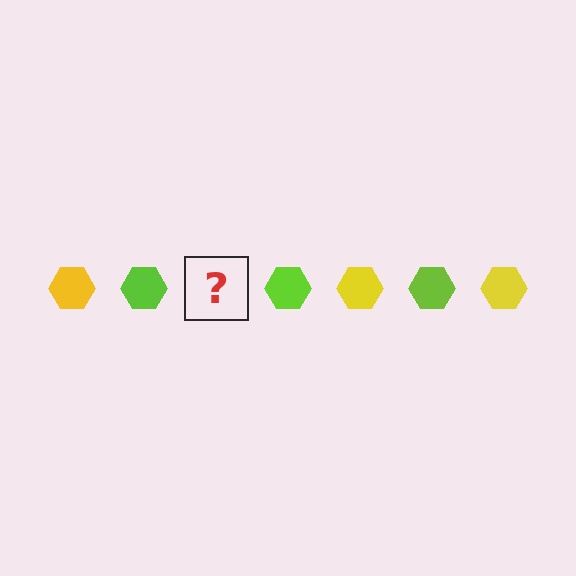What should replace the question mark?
The question mark should be replaced with a yellow hexagon.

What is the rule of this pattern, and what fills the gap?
The rule is that the pattern cycles through yellow, lime hexagons. The gap should be filled with a yellow hexagon.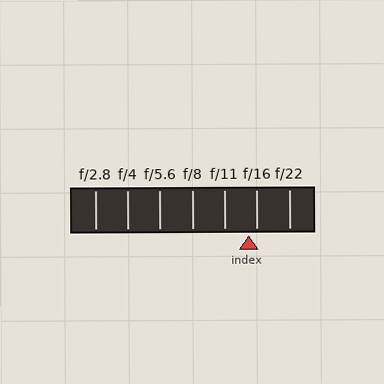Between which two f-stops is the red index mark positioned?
The index mark is between f/11 and f/16.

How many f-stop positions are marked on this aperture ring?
There are 7 f-stop positions marked.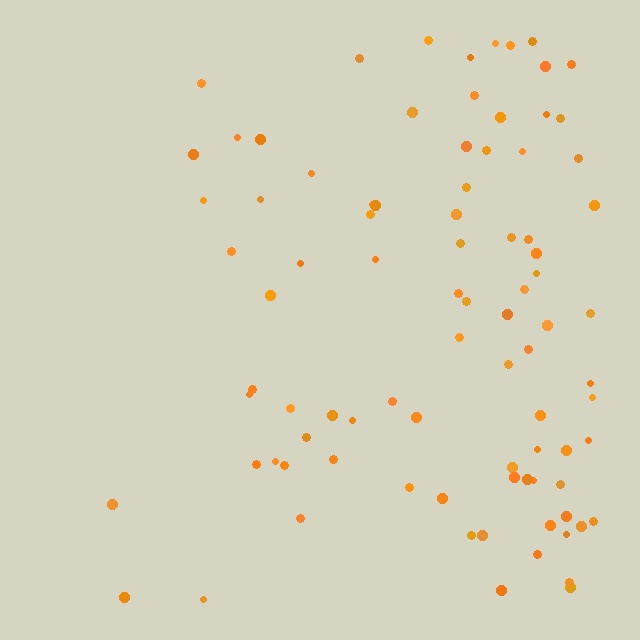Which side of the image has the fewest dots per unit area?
The left.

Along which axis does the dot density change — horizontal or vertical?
Horizontal.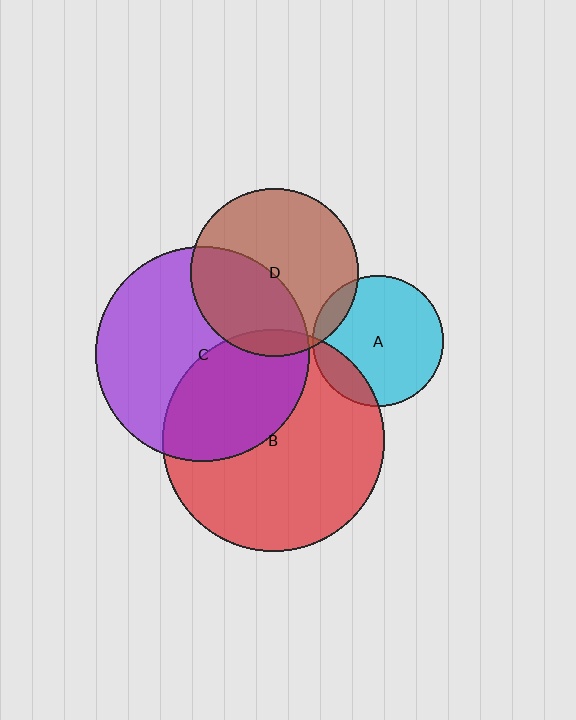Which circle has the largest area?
Circle B (red).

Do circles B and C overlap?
Yes.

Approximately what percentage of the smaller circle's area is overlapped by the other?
Approximately 40%.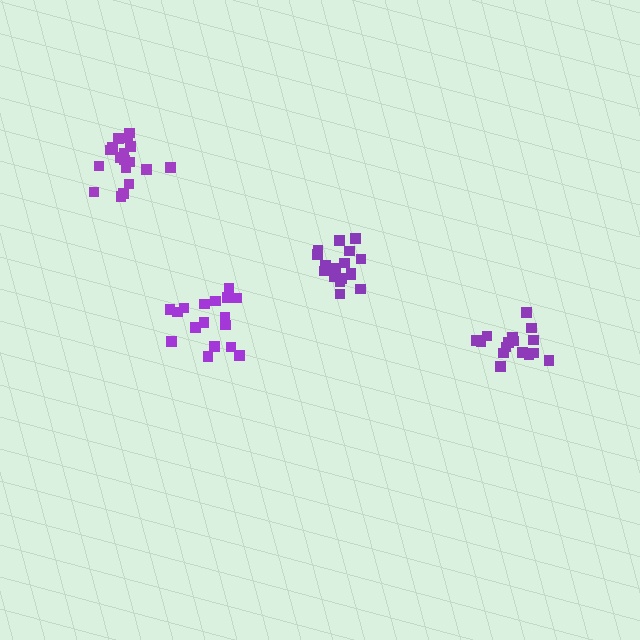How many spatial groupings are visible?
There are 4 spatial groupings.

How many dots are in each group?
Group 1: 17 dots, Group 2: 19 dots, Group 3: 19 dots, Group 4: 16 dots (71 total).